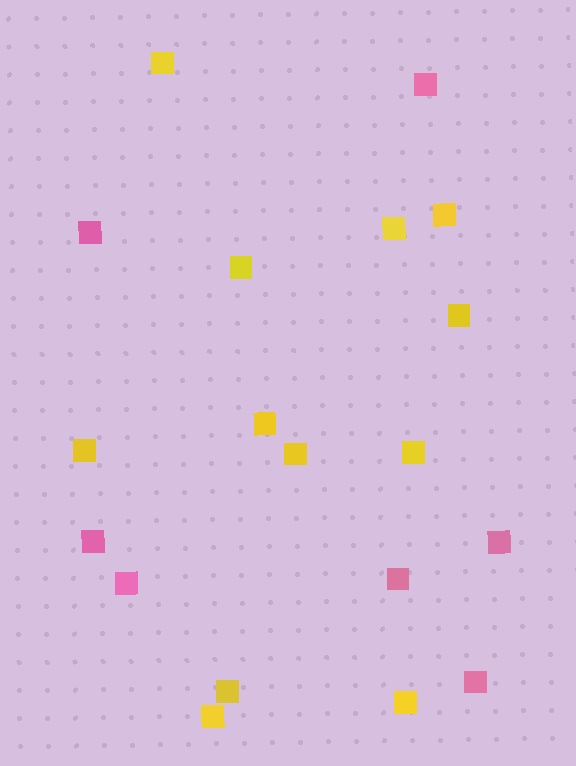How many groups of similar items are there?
There are 2 groups: one group of pink squares (7) and one group of yellow squares (12).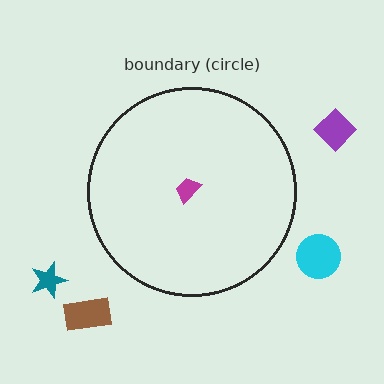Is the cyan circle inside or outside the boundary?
Outside.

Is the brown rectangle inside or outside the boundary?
Outside.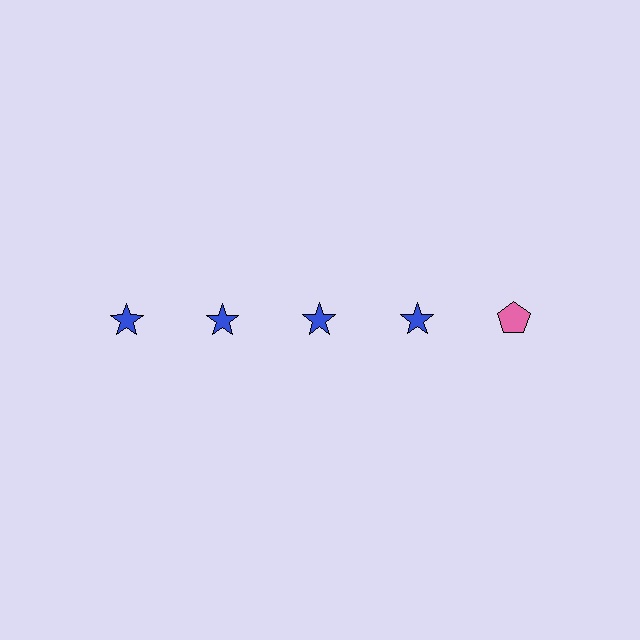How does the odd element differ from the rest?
It differs in both color (pink instead of blue) and shape (pentagon instead of star).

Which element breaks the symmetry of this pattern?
The pink pentagon in the top row, rightmost column breaks the symmetry. All other shapes are blue stars.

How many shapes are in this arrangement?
There are 5 shapes arranged in a grid pattern.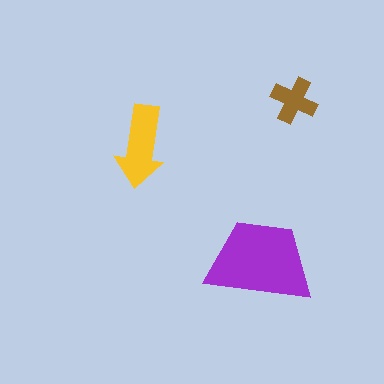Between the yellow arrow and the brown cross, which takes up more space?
The yellow arrow.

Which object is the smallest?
The brown cross.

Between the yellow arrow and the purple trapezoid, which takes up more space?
The purple trapezoid.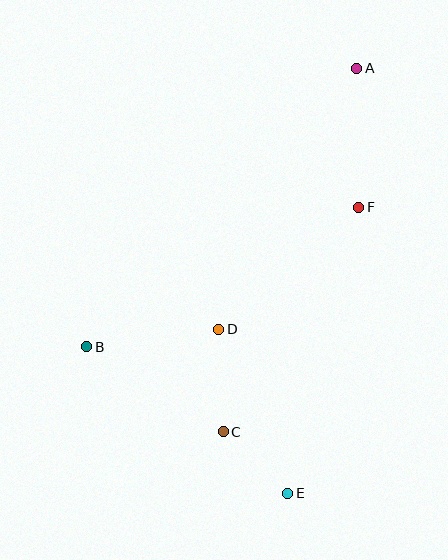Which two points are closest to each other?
Points C and E are closest to each other.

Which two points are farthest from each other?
Points A and E are farthest from each other.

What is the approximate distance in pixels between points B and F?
The distance between B and F is approximately 306 pixels.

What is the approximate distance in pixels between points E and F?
The distance between E and F is approximately 295 pixels.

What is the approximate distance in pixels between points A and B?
The distance between A and B is approximately 388 pixels.